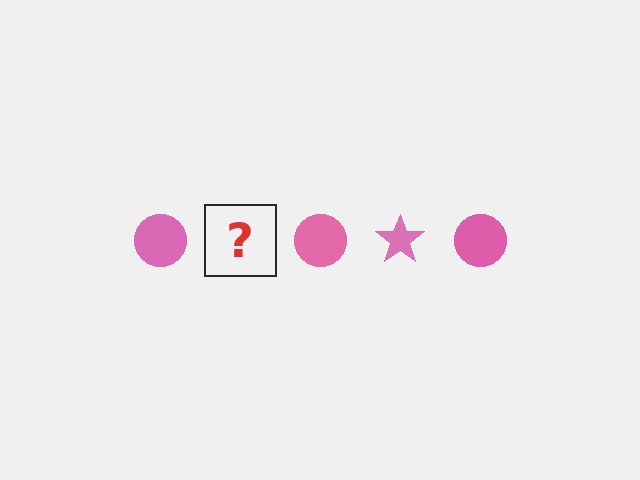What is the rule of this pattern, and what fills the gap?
The rule is that the pattern cycles through circle, star shapes in pink. The gap should be filled with a pink star.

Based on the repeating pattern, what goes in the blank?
The blank should be a pink star.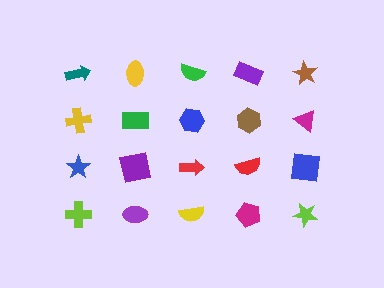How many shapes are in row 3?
5 shapes.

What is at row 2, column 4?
A brown hexagon.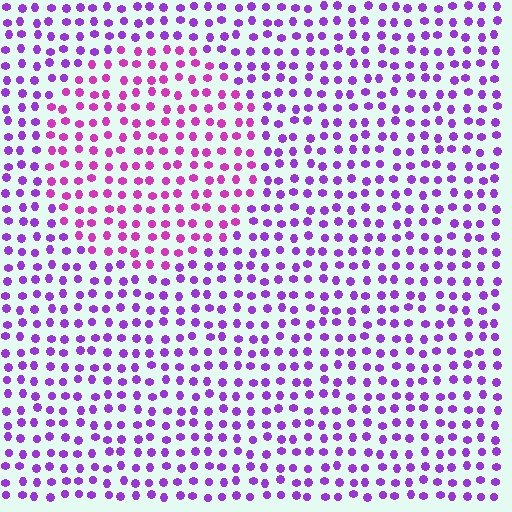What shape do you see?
I see a circle.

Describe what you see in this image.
The image is filled with small purple elements in a uniform arrangement. A circle-shaped region is visible where the elements are tinted to a slightly different hue, forming a subtle color boundary.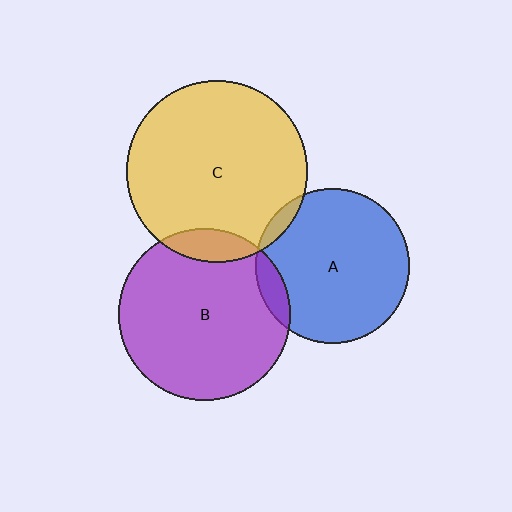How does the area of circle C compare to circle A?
Approximately 1.4 times.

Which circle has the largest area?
Circle C (yellow).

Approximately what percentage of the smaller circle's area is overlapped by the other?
Approximately 10%.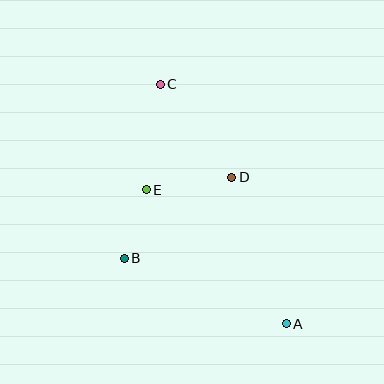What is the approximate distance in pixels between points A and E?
The distance between A and E is approximately 194 pixels.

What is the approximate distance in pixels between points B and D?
The distance between B and D is approximately 135 pixels.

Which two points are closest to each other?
Points B and E are closest to each other.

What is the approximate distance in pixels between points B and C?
The distance between B and C is approximately 178 pixels.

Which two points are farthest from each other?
Points A and C are farthest from each other.